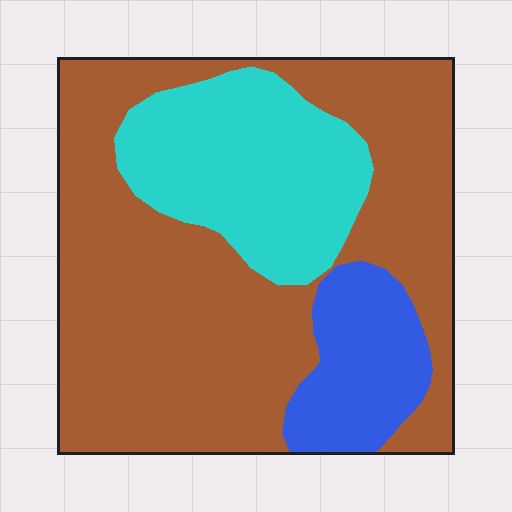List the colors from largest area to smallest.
From largest to smallest: brown, cyan, blue.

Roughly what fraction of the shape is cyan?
Cyan covers around 25% of the shape.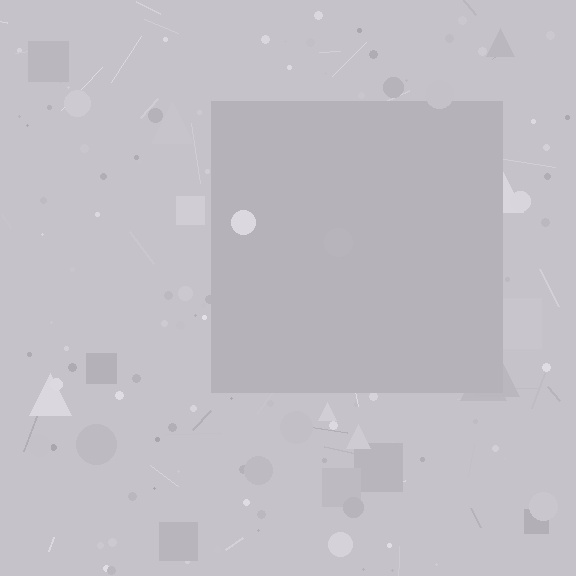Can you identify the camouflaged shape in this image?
The camouflaged shape is a square.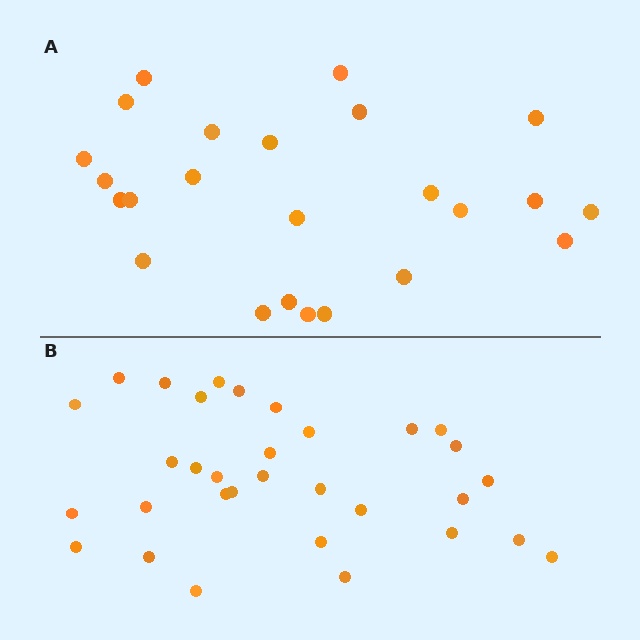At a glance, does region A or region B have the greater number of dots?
Region B (the bottom region) has more dots.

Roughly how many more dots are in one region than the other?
Region B has roughly 8 or so more dots than region A.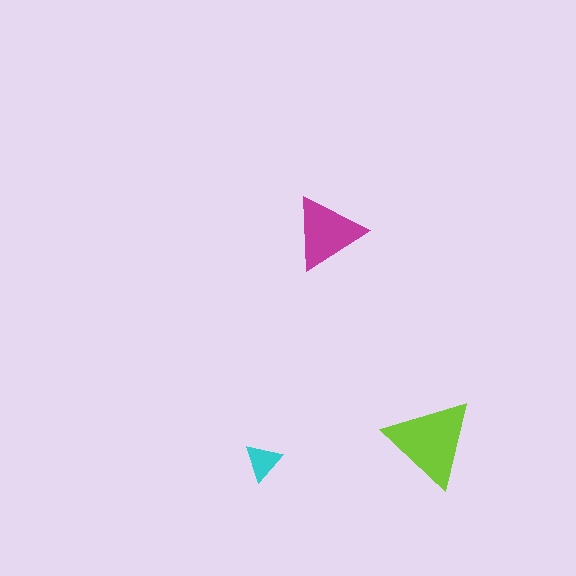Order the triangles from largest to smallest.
the lime one, the magenta one, the cyan one.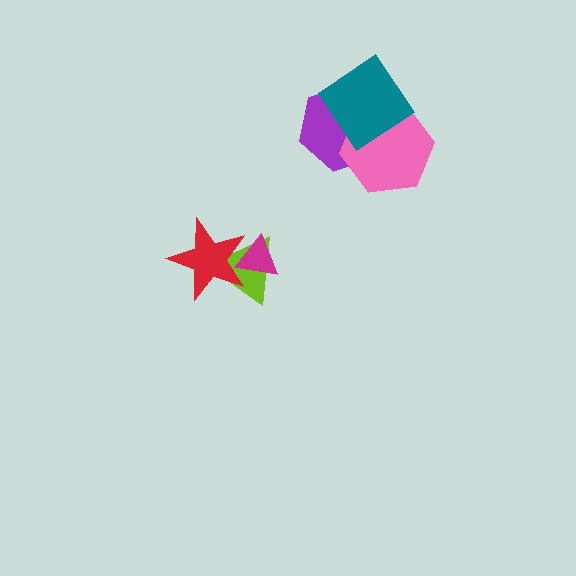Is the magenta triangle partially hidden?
Yes, it is partially covered by another shape.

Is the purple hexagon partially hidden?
Yes, it is partially covered by another shape.